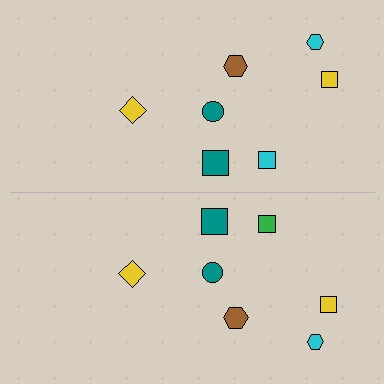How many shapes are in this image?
There are 14 shapes in this image.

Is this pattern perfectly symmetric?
No, the pattern is not perfectly symmetric. The green square on the bottom side breaks the symmetry — its mirror counterpart is cyan.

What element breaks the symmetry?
The green square on the bottom side breaks the symmetry — its mirror counterpart is cyan.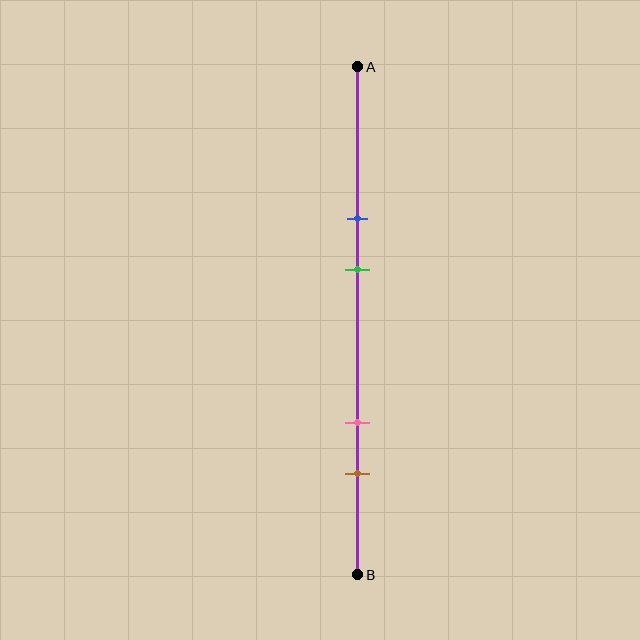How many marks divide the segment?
There are 4 marks dividing the segment.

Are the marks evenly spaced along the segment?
No, the marks are not evenly spaced.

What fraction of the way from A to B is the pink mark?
The pink mark is approximately 70% (0.7) of the way from A to B.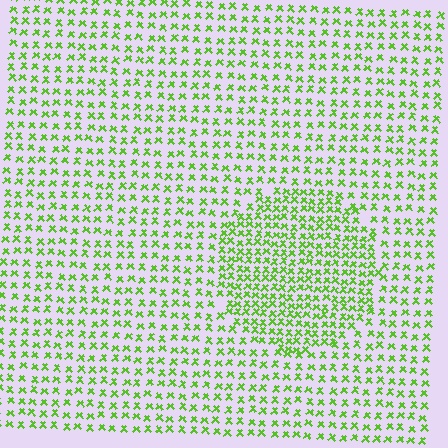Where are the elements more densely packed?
The elements are more densely packed inside the circle boundary.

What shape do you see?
I see a circle.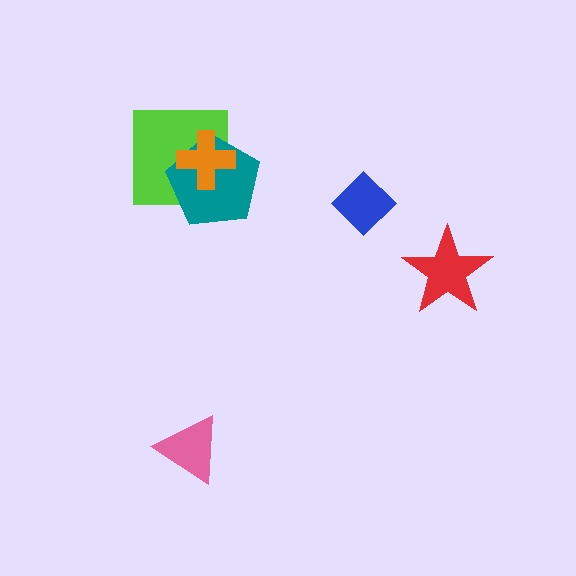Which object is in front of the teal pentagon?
The orange cross is in front of the teal pentagon.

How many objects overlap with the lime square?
2 objects overlap with the lime square.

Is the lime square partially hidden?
Yes, it is partially covered by another shape.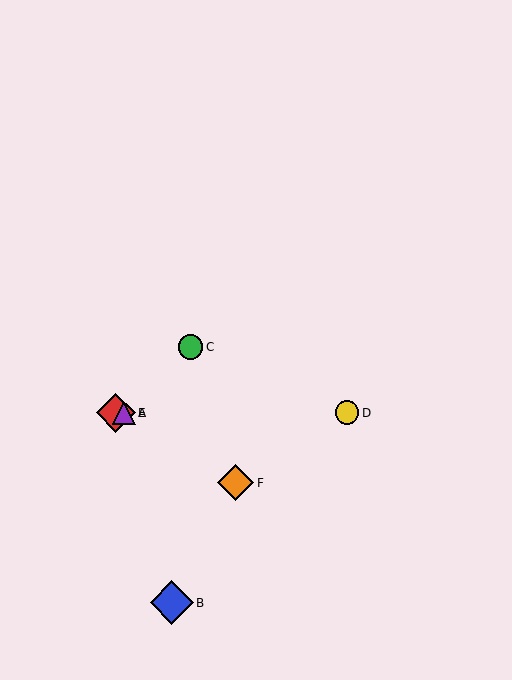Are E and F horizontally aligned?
No, E is at y≈413 and F is at y≈483.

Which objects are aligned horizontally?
Objects A, D, E are aligned horizontally.